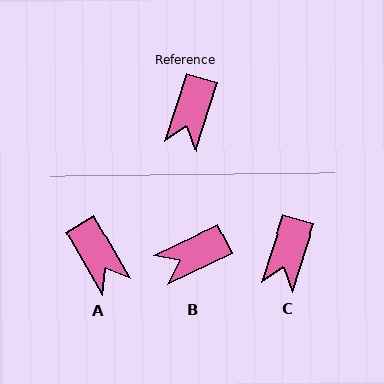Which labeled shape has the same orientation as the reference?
C.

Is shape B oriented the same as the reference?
No, it is off by about 47 degrees.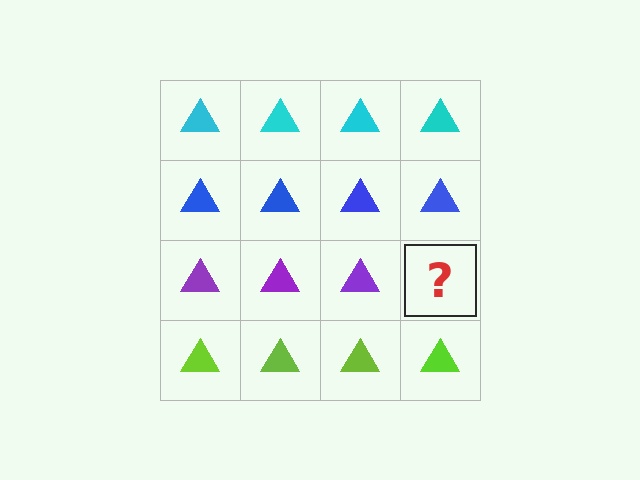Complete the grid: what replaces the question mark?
The question mark should be replaced with a purple triangle.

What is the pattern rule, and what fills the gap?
The rule is that each row has a consistent color. The gap should be filled with a purple triangle.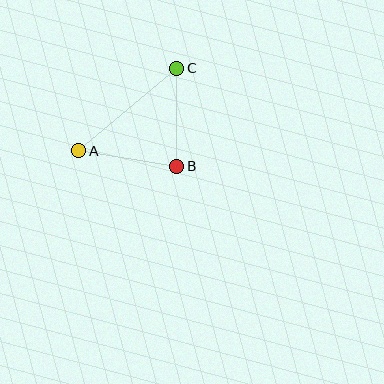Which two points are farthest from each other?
Points A and C are farthest from each other.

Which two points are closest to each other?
Points B and C are closest to each other.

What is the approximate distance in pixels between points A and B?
The distance between A and B is approximately 99 pixels.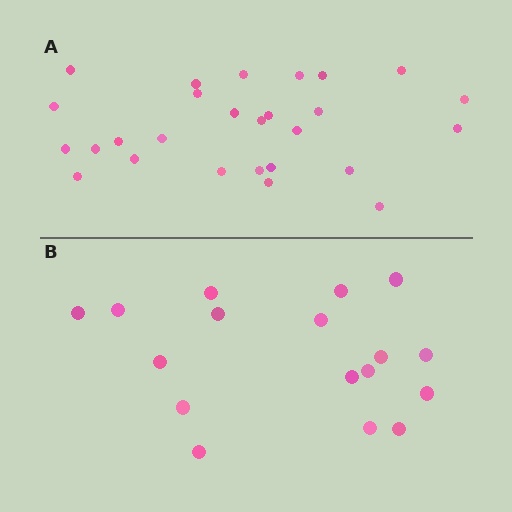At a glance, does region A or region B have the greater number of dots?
Region A (the top region) has more dots.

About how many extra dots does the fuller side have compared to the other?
Region A has roughly 10 or so more dots than region B.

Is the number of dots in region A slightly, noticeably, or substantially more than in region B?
Region A has substantially more. The ratio is roughly 1.6 to 1.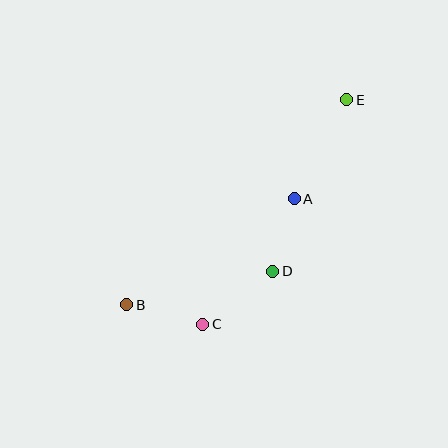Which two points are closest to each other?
Points A and D are closest to each other.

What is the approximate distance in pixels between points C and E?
The distance between C and E is approximately 267 pixels.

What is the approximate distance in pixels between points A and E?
The distance between A and E is approximately 112 pixels.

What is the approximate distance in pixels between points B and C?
The distance between B and C is approximately 78 pixels.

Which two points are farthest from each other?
Points B and E are farthest from each other.